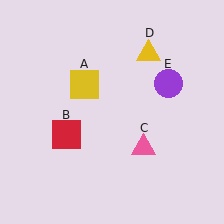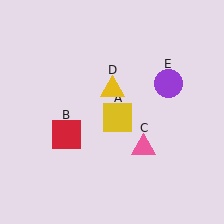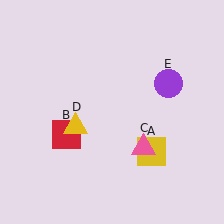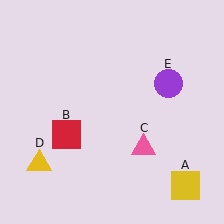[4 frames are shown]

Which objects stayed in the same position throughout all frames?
Red square (object B) and pink triangle (object C) and purple circle (object E) remained stationary.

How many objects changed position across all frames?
2 objects changed position: yellow square (object A), yellow triangle (object D).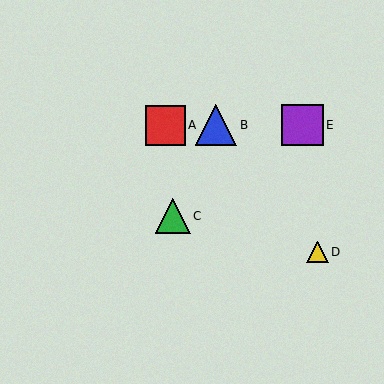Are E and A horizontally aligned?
Yes, both are at y≈125.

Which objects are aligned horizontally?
Objects A, B, E are aligned horizontally.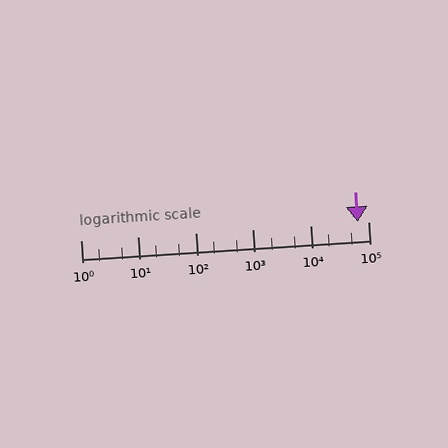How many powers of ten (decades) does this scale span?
The scale spans 5 decades, from 1 to 100000.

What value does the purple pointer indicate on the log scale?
The pointer indicates approximately 65000.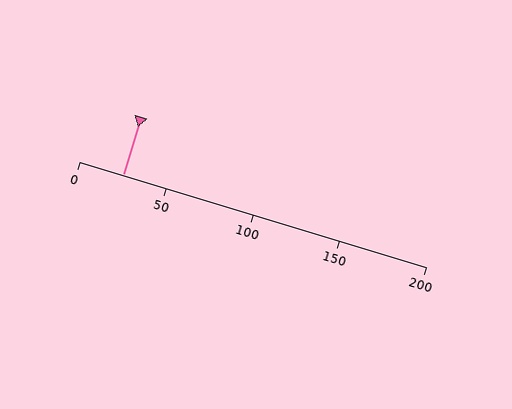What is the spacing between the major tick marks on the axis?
The major ticks are spaced 50 apart.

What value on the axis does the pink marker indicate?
The marker indicates approximately 25.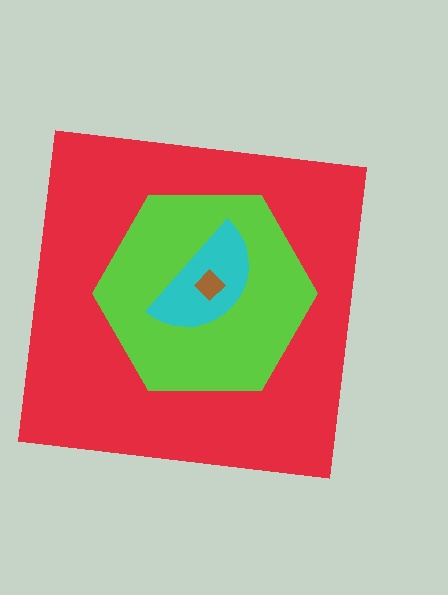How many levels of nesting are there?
4.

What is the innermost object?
The brown diamond.